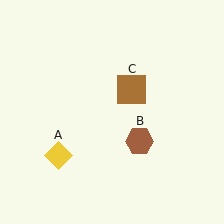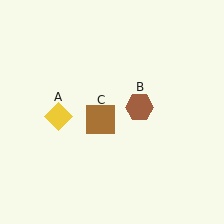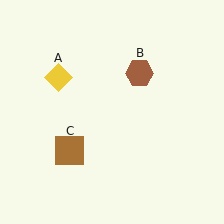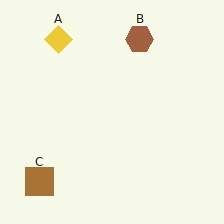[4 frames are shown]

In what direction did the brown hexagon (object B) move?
The brown hexagon (object B) moved up.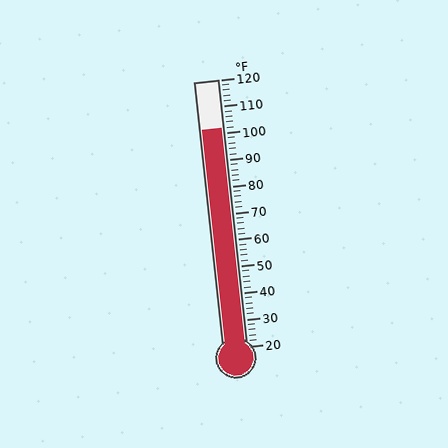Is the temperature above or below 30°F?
The temperature is above 30°F.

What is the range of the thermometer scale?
The thermometer scale ranges from 20°F to 120°F.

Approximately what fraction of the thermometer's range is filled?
The thermometer is filled to approximately 80% of its range.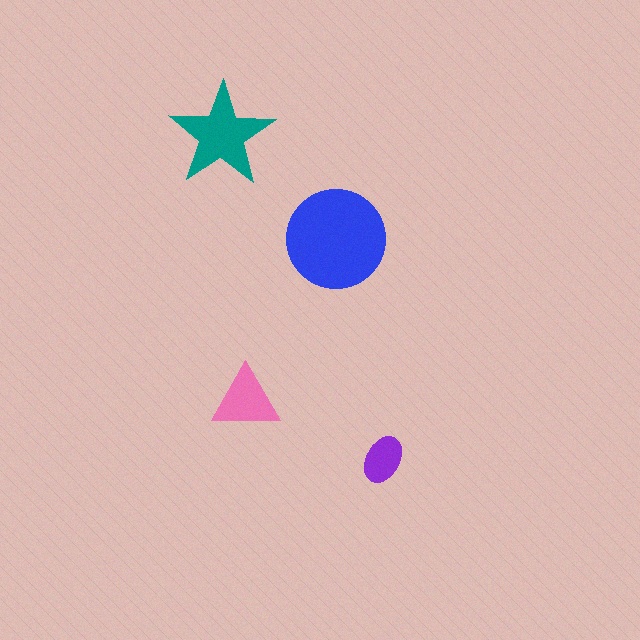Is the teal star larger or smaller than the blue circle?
Smaller.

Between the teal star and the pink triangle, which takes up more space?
The teal star.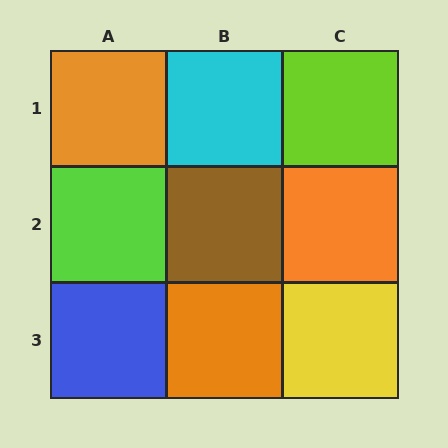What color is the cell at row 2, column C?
Orange.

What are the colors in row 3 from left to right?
Blue, orange, yellow.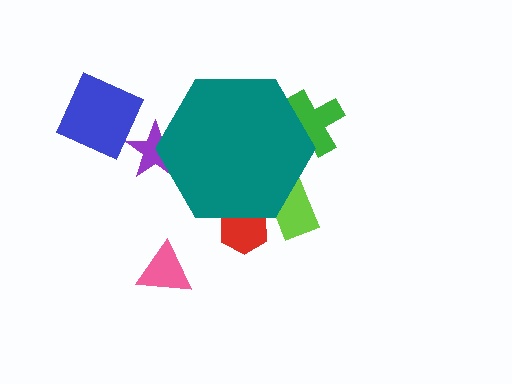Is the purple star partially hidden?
Yes, the purple star is partially hidden behind the teal hexagon.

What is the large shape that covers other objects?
A teal hexagon.